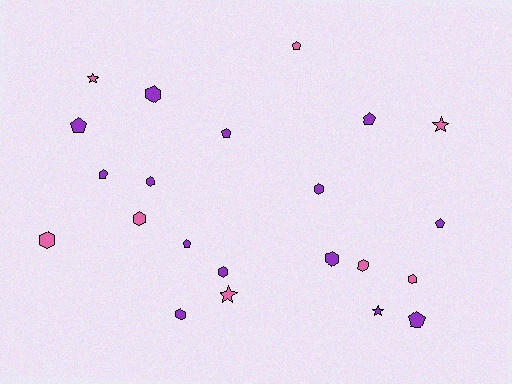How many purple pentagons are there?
There are 7 purple pentagons.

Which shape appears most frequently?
Hexagon, with 10 objects.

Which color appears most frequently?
Purple, with 14 objects.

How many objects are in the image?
There are 22 objects.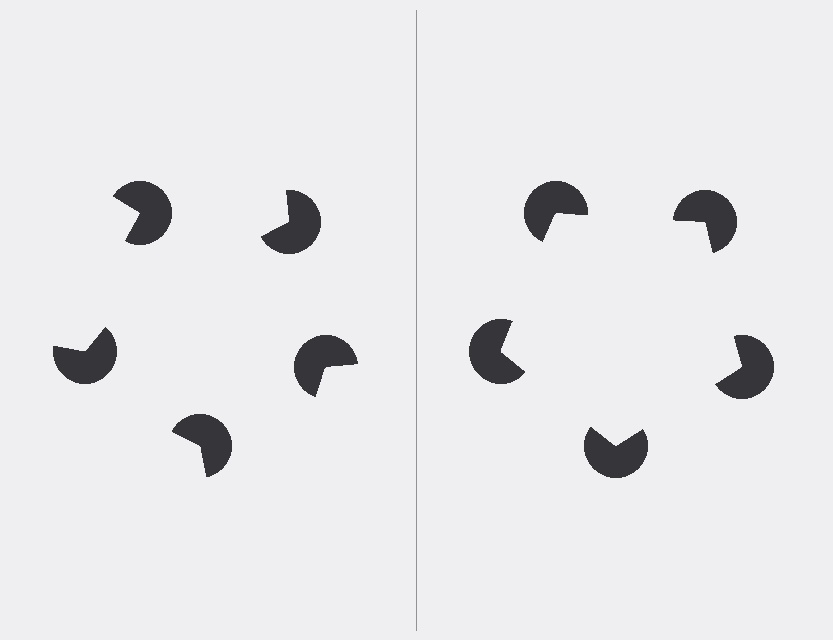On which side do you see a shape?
An illusory pentagon appears on the right side. On the left side the wedge cuts are rotated, so no coherent shape forms.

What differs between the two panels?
The pac-man discs are positioned identically on both sides; only the wedge orientations differ. On the right they align to a pentagon; on the left they are misaligned.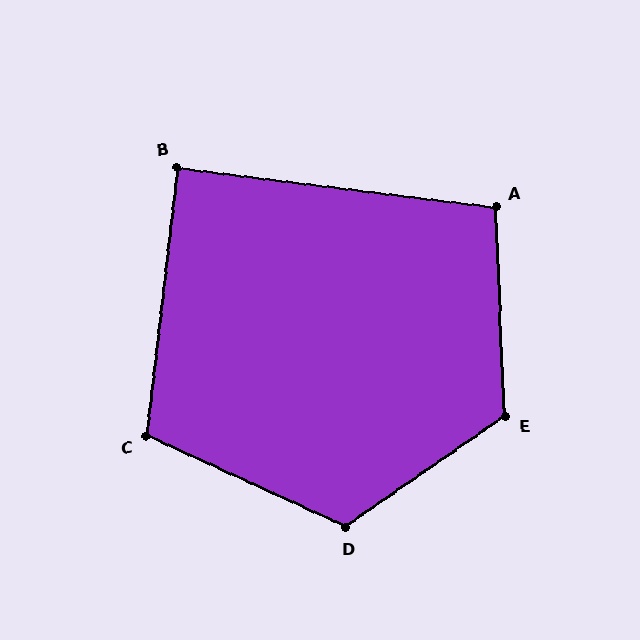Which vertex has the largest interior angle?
E, at approximately 122 degrees.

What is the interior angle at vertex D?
Approximately 121 degrees (obtuse).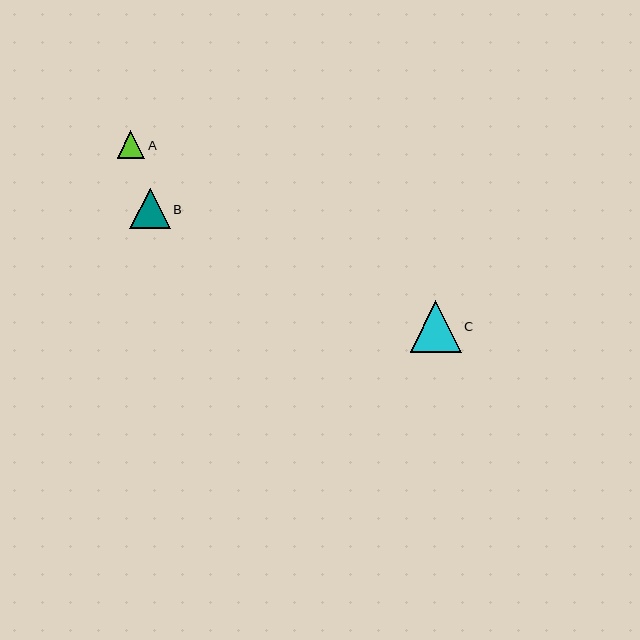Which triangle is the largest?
Triangle C is the largest with a size of approximately 51 pixels.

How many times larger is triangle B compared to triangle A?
Triangle B is approximately 1.5 times the size of triangle A.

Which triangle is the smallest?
Triangle A is the smallest with a size of approximately 28 pixels.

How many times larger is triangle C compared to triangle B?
Triangle C is approximately 1.3 times the size of triangle B.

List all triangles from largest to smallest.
From largest to smallest: C, B, A.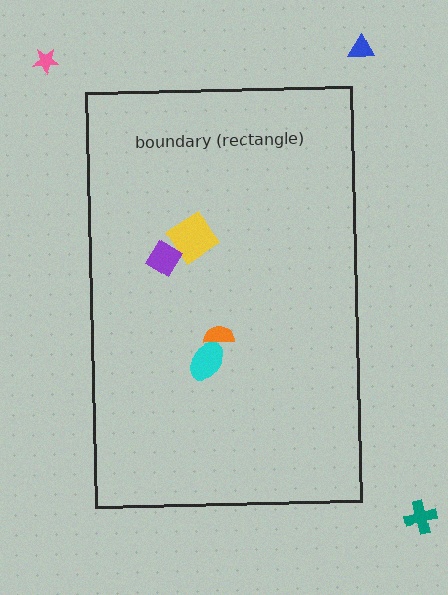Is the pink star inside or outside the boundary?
Outside.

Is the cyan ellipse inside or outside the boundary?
Inside.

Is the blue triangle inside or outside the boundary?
Outside.